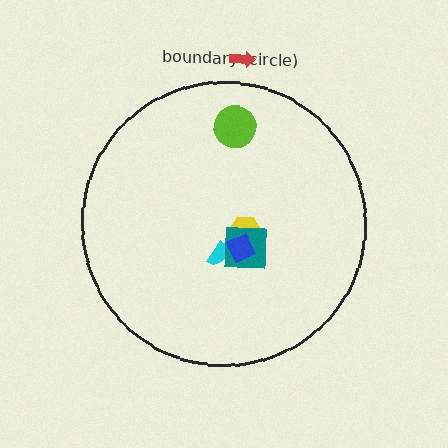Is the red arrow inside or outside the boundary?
Outside.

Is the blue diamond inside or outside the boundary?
Inside.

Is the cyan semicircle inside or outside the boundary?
Inside.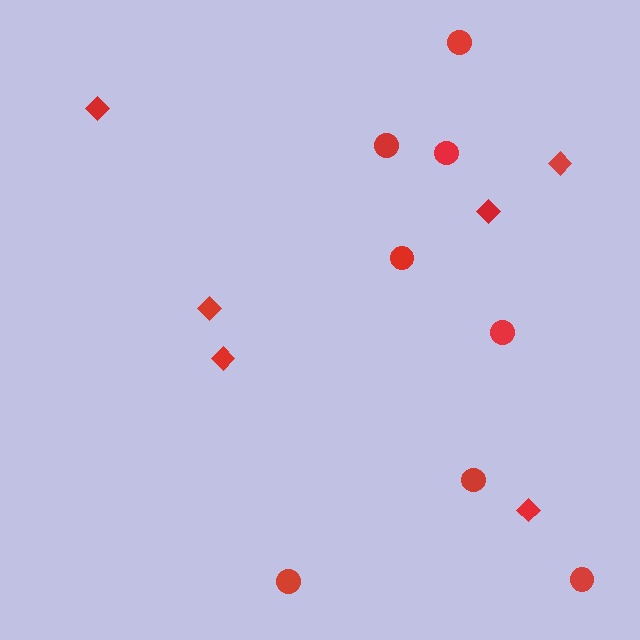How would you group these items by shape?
There are 2 groups: one group of circles (8) and one group of diamonds (6).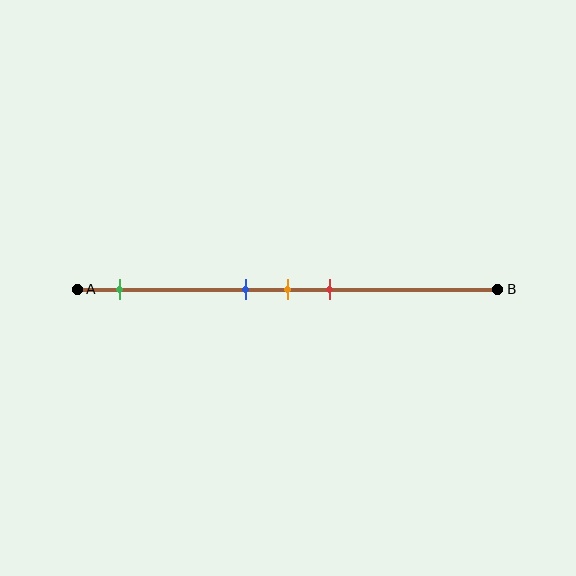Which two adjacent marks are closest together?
The blue and orange marks are the closest adjacent pair.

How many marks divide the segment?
There are 4 marks dividing the segment.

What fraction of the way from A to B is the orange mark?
The orange mark is approximately 50% (0.5) of the way from A to B.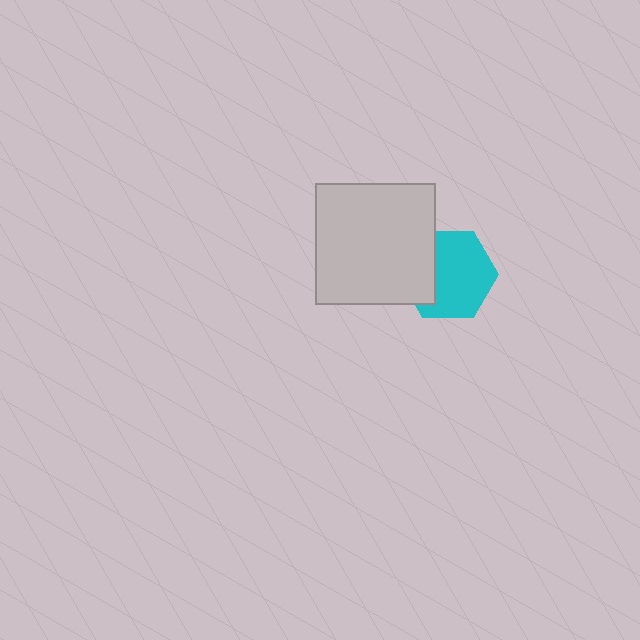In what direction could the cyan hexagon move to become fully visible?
The cyan hexagon could move right. That would shift it out from behind the light gray square entirely.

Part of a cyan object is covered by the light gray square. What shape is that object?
It is a hexagon.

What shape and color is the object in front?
The object in front is a light gray square.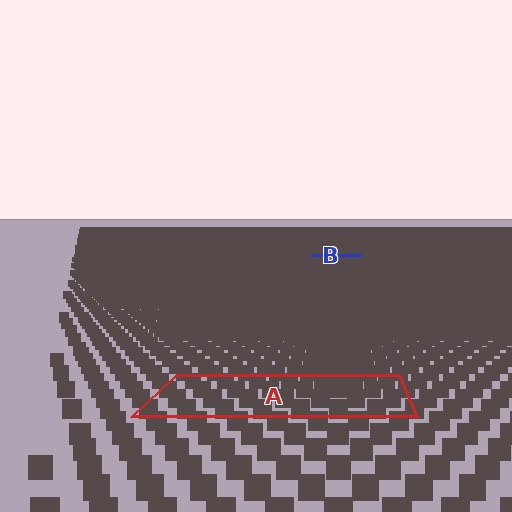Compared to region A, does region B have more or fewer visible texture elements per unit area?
Region B has more texture elements per unit area — they are packed more densely because it is farther away.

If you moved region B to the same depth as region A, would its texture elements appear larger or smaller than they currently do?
They would appear larger. At a closer depth, the same texture elements are projected at a bigger on-screen size.